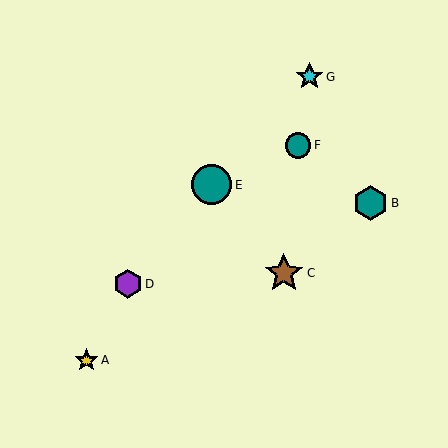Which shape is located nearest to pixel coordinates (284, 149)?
The teal circle (labeled F) at (298, 145) is nearest to that location.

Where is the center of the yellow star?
The center of the yellow star is at (86, 360).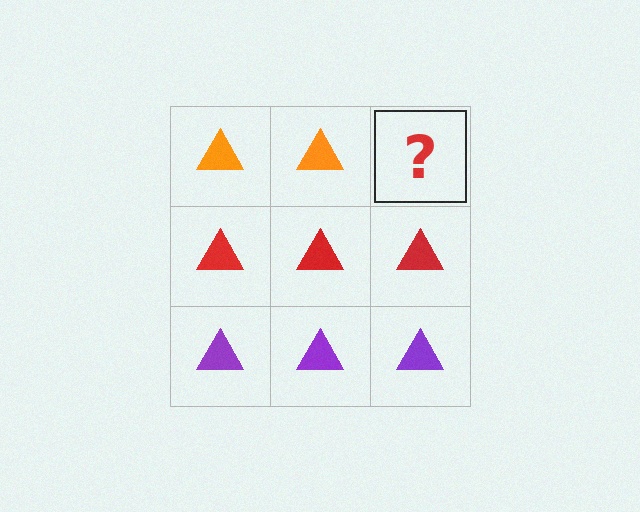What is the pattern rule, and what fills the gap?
The rule is that each row has a consistent color. The gap should be filled with an orange triangle.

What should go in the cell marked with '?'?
The missing cell should contain an orange triangle.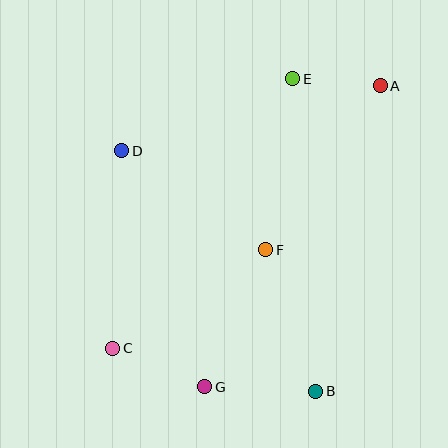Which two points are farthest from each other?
Points A and C are farthest from each other.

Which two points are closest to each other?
Points A and E are closest to each other.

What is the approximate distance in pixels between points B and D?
The distance between B and D is approximately 309 pixels.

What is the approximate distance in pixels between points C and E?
The distance between C and E is approximately 324 pixels.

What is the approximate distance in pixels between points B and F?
The distance between B and F is approximately 150 pixels.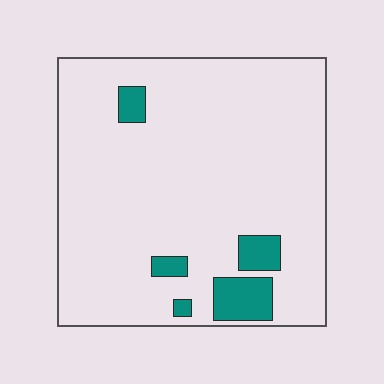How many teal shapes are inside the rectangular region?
5.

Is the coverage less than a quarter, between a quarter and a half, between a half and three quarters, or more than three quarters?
Less than a quarter.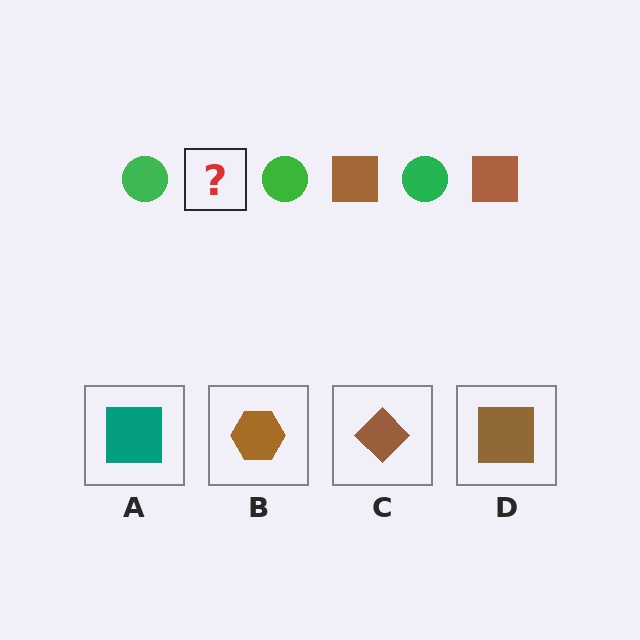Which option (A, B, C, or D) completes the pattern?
D.